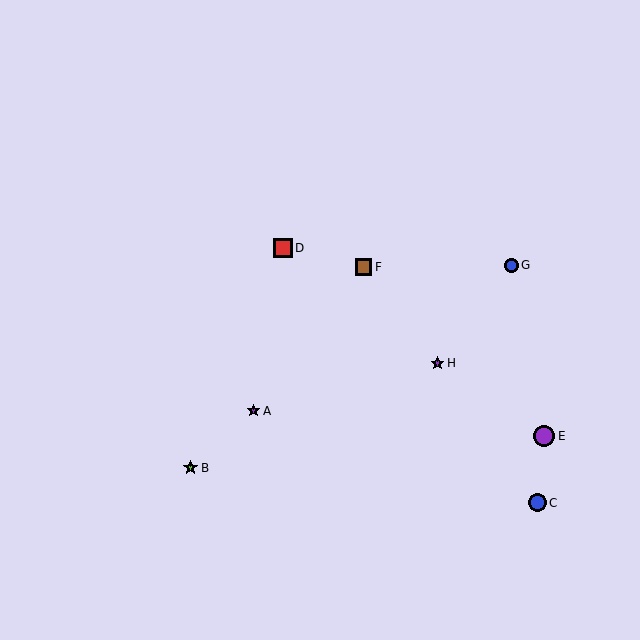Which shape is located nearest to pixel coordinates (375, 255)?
The brown square (labeled F) at (363, 267) is nearest to that location.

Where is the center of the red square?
The center of the red square is at (282, 248).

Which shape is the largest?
The purple circle (labeled E) is the largest.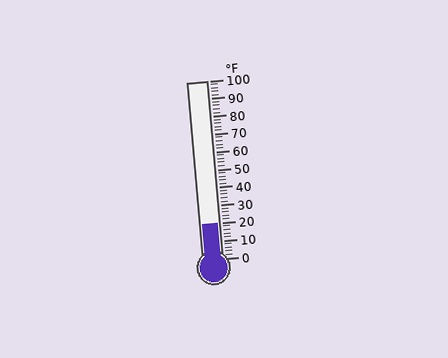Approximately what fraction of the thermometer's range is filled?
The thermometer is filled to approximately 20% of its range.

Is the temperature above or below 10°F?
The temperature is above 10°F.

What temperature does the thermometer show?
The thermometer shows approximately 20°F.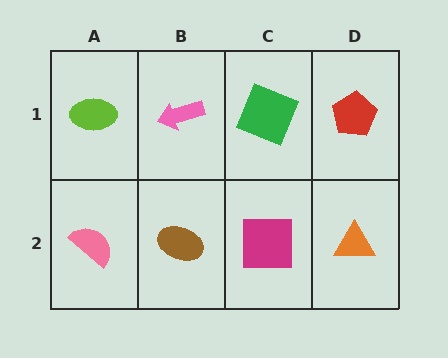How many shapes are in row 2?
4 shapes.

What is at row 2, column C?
A magenta square.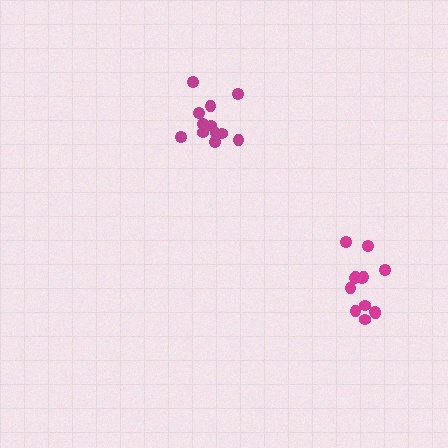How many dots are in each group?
Group 1: 13 dots, Group 2: 12 dots (25 total).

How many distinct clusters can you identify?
There are 2 distinct clusters.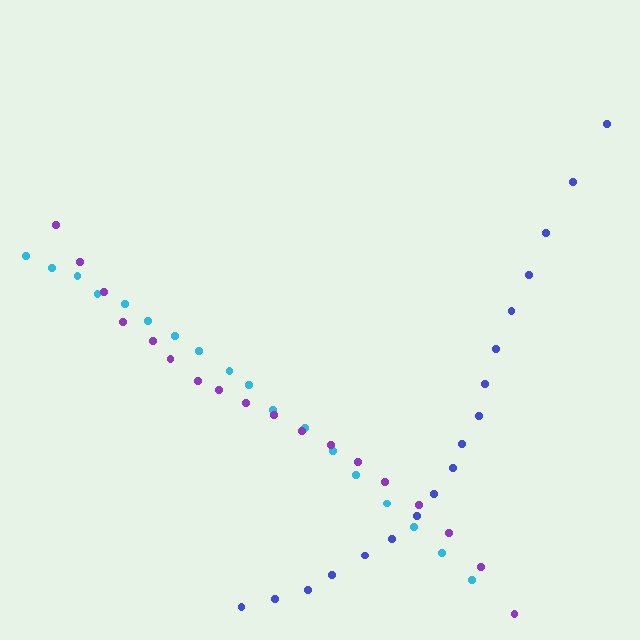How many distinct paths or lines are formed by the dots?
There are 3 distinct paths.